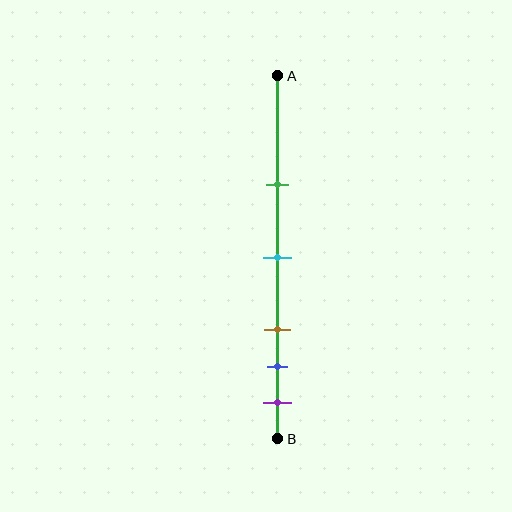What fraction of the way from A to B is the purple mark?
The purple mark is approximately 90% (0.9) of the way from A to B.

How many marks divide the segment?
There are 5 marks dividing the segment.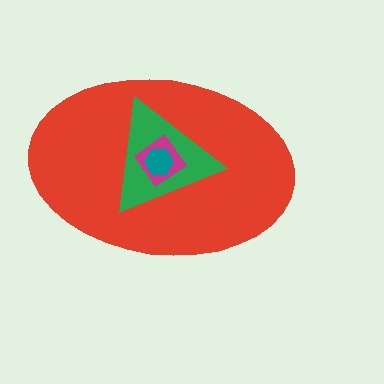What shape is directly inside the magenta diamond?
The teal hexagon.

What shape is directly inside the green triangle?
The magenta diamond.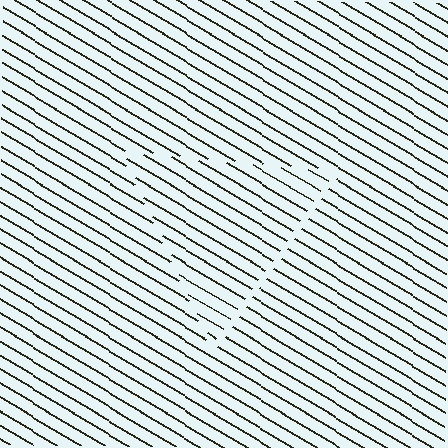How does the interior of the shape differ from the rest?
The interior of the shape contains the same grating, shifted by half a period — the contour is defined by the phase discontinuity where line-ends from the inner and outer gratings abut.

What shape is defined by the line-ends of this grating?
An illusory triangle. The interior of the shape contains the same grating, shifted by half a period — the contour is defined by the phase discontinuity where line-ends from the inner and outer gratings abut.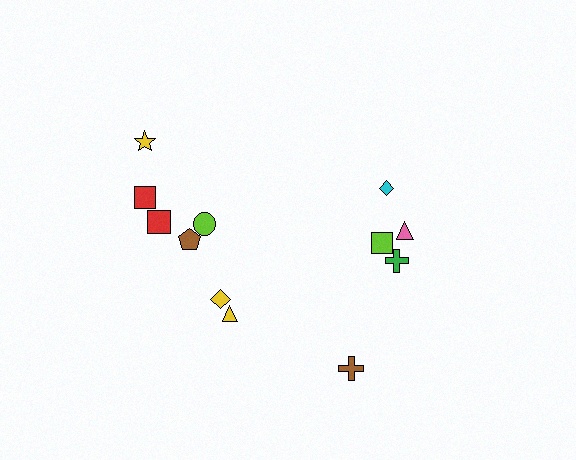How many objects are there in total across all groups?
There are 12 objects.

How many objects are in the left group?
There are 7 objects.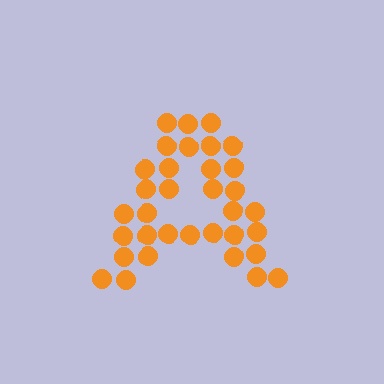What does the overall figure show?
The overall figure shows the letter A.